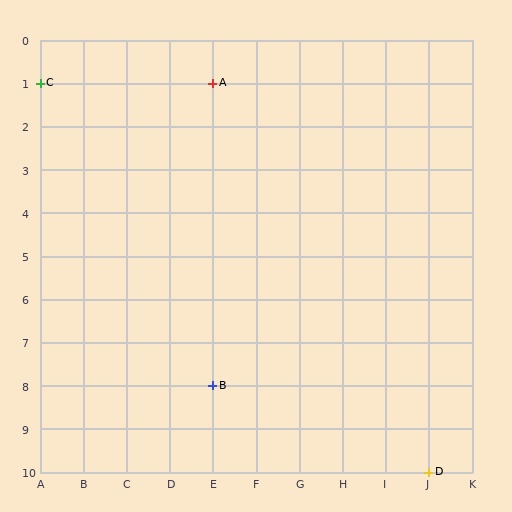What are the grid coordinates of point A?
Point A is at grid coordinates (E, 1).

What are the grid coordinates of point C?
Point C is at grid coordinates (A, 1).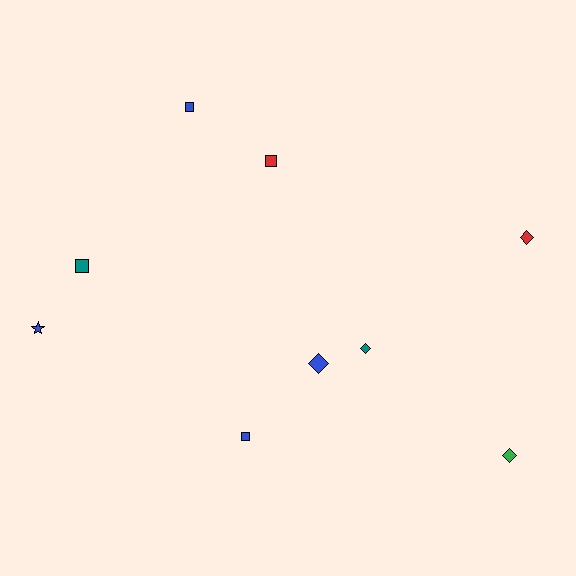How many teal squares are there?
There is 1 teal square.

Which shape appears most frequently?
Diamond, with 4 objects.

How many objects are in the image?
There are 9 objects.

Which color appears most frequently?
Blue, with 4 objects.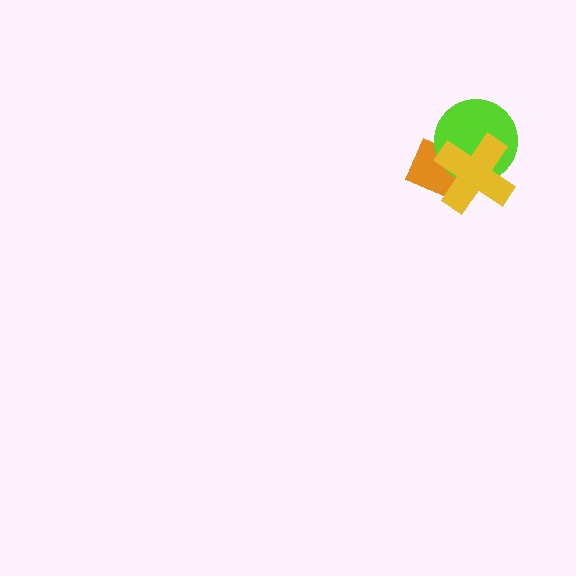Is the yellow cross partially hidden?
No, no other shape covers it.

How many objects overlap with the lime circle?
2 objects overlap with the lime circle.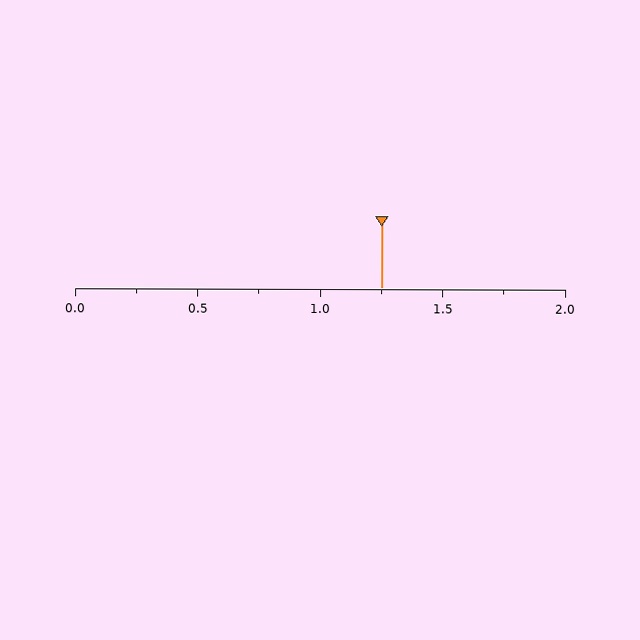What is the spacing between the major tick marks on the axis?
The major ticks are spaced 0.5 apart.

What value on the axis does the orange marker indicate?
The marker indicates approximately 1.25.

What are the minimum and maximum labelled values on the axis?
The axis runs from 0.0 to 2.0.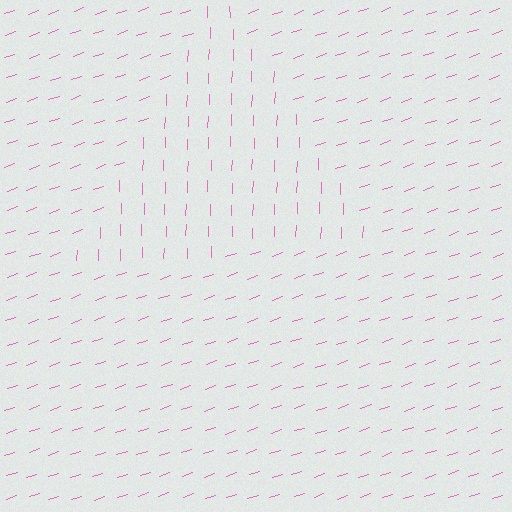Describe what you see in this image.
The image is filled with small pink line segments. A triangle region in the image has lines oriented differently from the surrounding lines, creating a visible texture boundary.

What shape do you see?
I see a triangle.